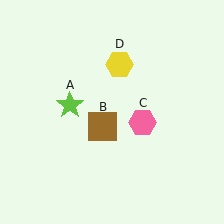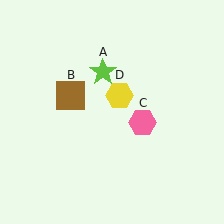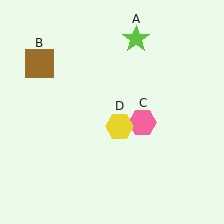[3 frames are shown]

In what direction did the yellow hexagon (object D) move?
The yellow hexagon (object D) moved down.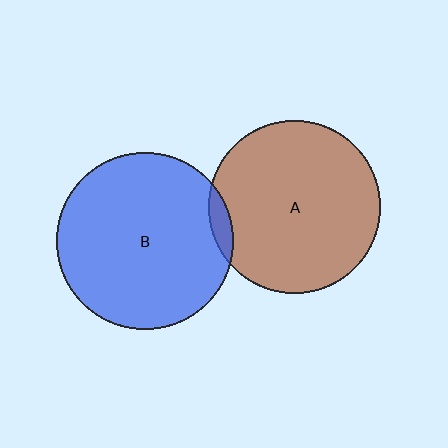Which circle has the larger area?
Circle B (blue).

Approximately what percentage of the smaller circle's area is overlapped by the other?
Approximately 5%.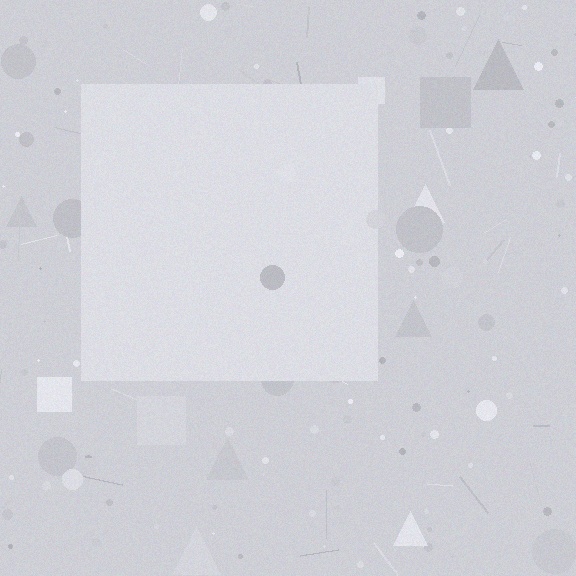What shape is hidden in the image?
A square is hidden in the image.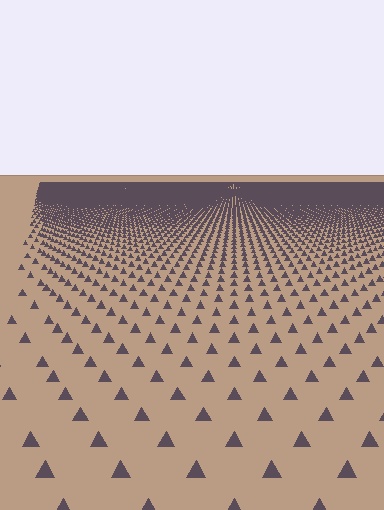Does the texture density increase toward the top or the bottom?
Density increases toward the top.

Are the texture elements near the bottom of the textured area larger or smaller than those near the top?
Larger. Near the bottom, elements are closer to the viewer and appear at a bigger on-screen size.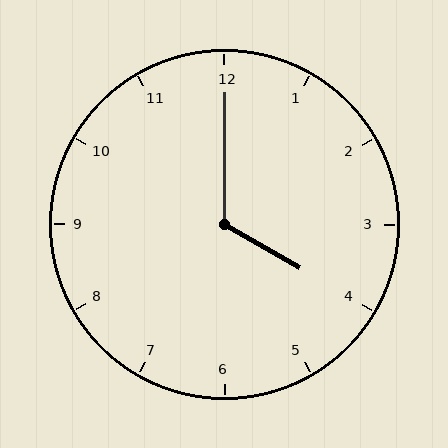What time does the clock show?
4:00.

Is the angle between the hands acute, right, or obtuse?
It is obtuse.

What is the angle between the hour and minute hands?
Approximately 120 degrees.